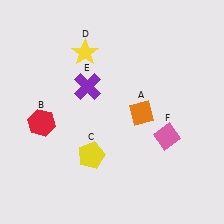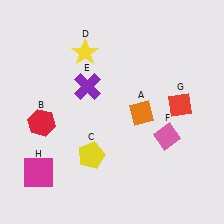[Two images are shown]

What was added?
A red diamond (G), a magenta square (H) were added in Image 2.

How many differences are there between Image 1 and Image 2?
There are 2 differences between the two images.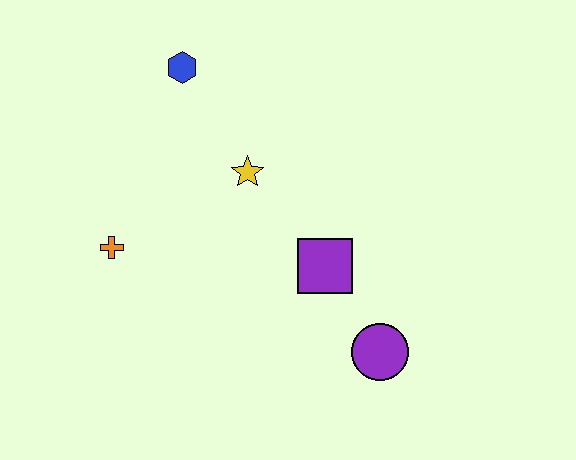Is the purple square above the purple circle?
Yes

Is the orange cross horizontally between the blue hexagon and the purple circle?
No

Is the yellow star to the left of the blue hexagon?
No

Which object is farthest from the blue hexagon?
The purple circle is farthest from the blue hexagon.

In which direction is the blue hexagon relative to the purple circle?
The blue hexagon is above the purple circle.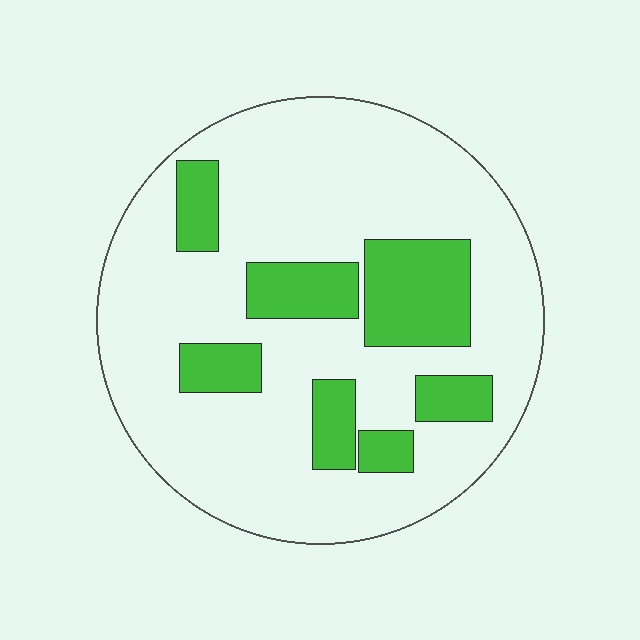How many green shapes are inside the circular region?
7.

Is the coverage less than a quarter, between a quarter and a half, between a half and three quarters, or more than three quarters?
Less than a quarter.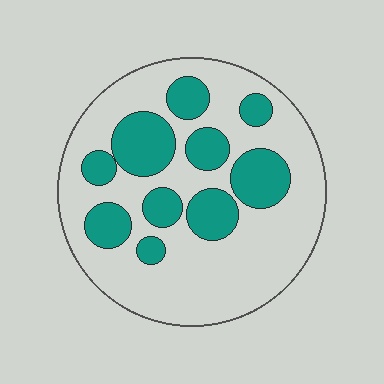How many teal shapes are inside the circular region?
10.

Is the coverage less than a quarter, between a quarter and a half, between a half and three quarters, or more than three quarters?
Between a quarter and a half.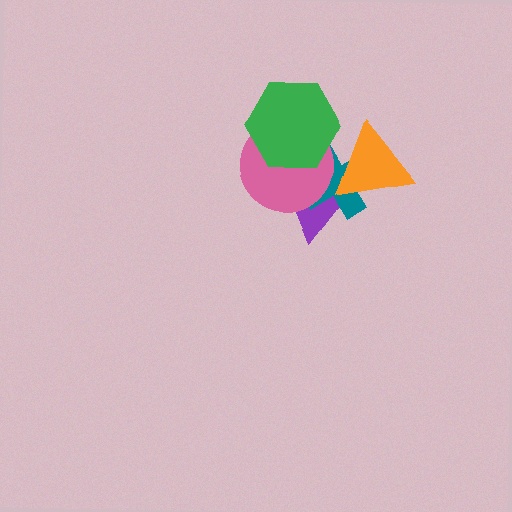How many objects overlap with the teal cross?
4 objects overlap with the teal cross.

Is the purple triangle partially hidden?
Yes, it is partially covered by another shape.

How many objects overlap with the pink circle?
3 objects overlap with the pink circle.